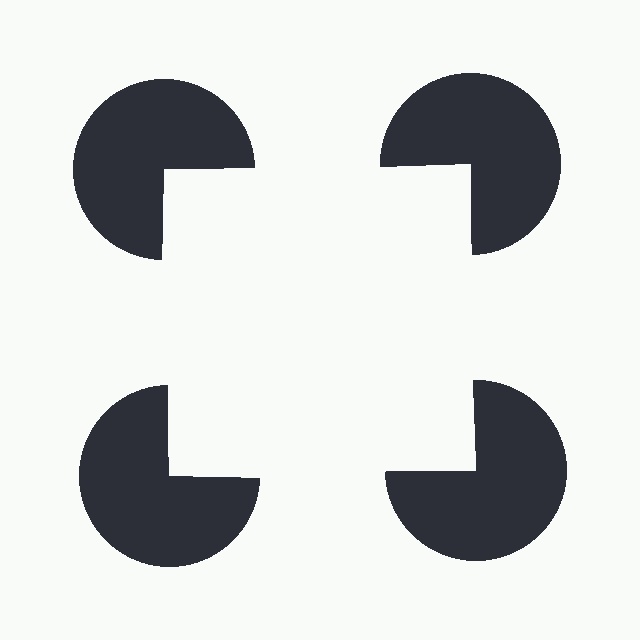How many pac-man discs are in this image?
There are 4 — one at each vertex of the illusory square.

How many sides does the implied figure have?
4 sides.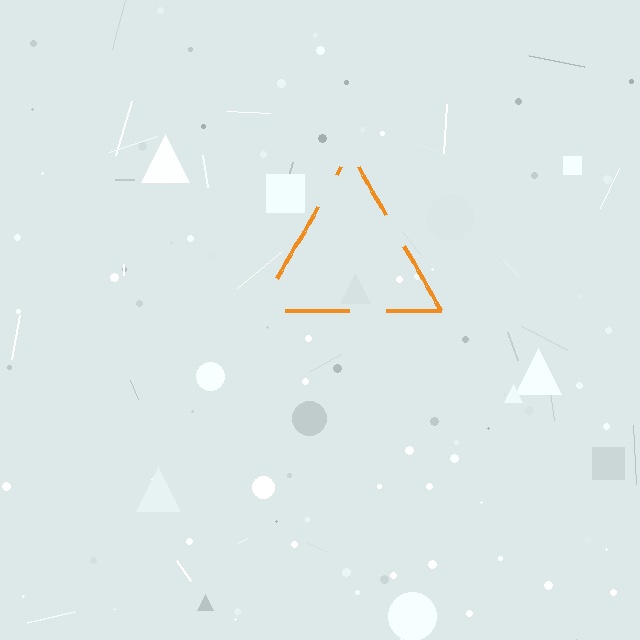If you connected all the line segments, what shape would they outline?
They would outline a triangle.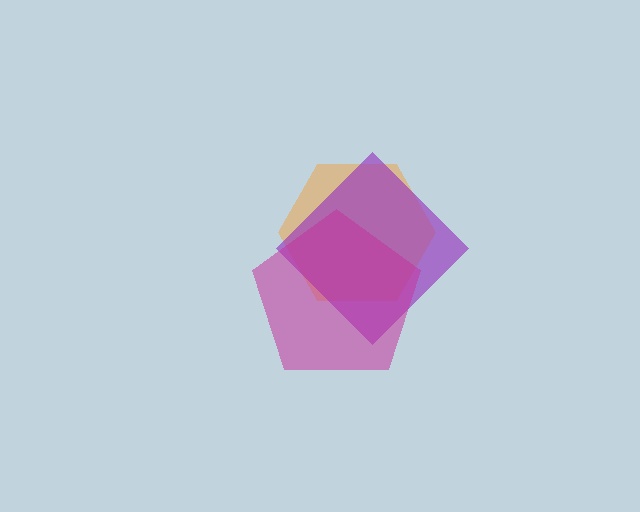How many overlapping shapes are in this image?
There are 3 overlapping shapes in the image.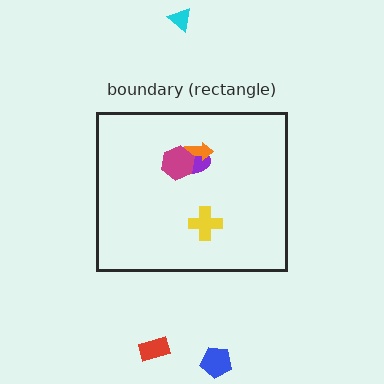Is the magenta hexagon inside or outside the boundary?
Inside.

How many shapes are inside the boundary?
4 inside, 3 outside.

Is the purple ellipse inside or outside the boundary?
Inside.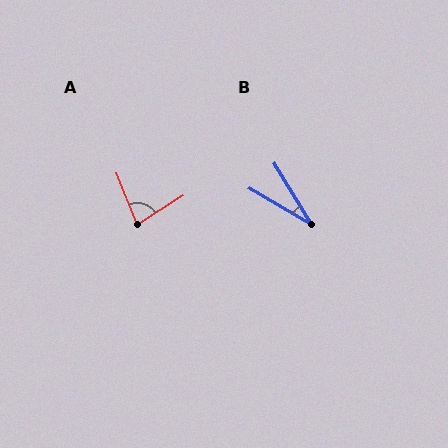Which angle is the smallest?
B, at approximately 28 degrees.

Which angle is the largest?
A, at approximately 78 degrees.